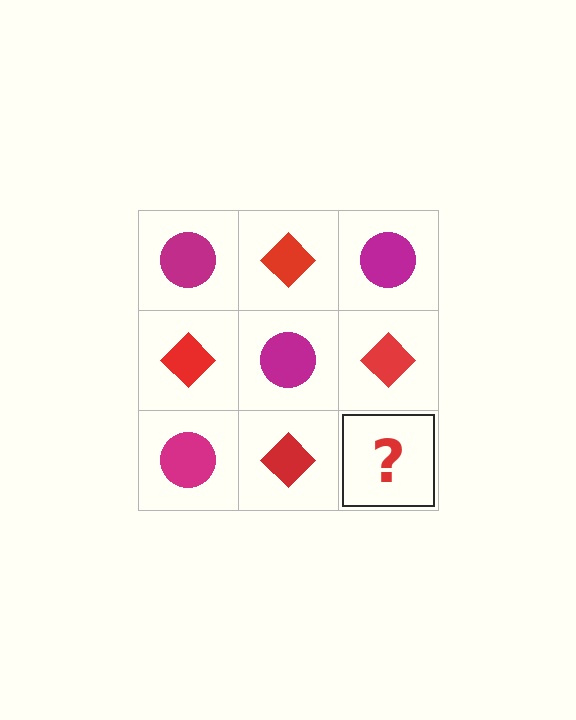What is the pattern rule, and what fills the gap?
The rule is that it alternates magenta circle and red diamond in a checkerboard pattern. The gap should be filled with a magenta circle.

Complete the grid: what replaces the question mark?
The question mark should be replaced with a magenta circle.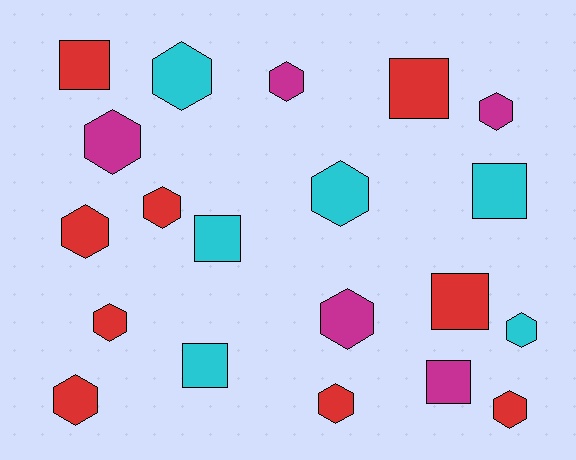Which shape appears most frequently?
Hexagon, with 13 objects.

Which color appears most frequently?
Red, with 9 objects.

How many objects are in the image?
There are 20 objects.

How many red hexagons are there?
There are 6 red hexagons.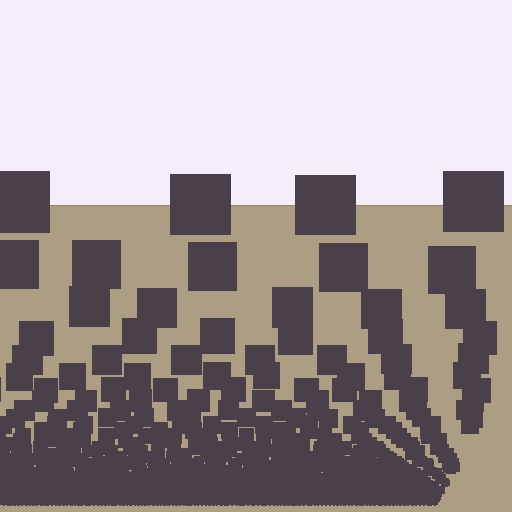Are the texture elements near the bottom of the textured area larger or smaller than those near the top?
Smaller. The gradient is inverted — elements near the bottom are smaller and denser.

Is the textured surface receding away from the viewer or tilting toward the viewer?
The surface appears to tilt toward the viewer. Texture elements get larger and sparser toward the top.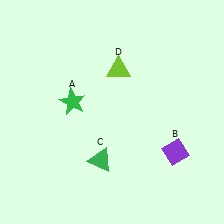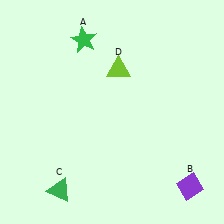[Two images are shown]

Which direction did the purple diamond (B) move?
The purple diamond (B) moved down.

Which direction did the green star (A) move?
The green star (A) moved up.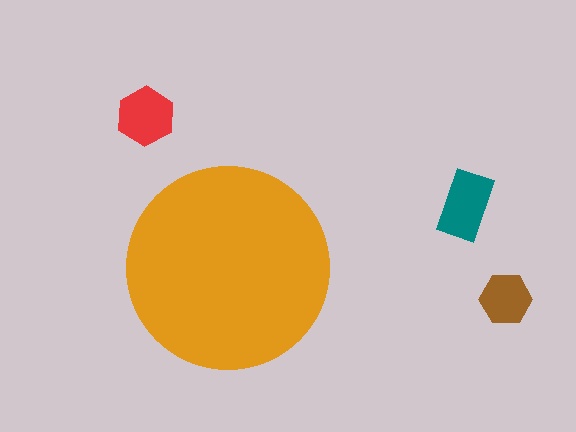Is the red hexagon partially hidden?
No, the red hexagon is fully visible.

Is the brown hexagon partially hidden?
No, the brown hexagon is fully visible.